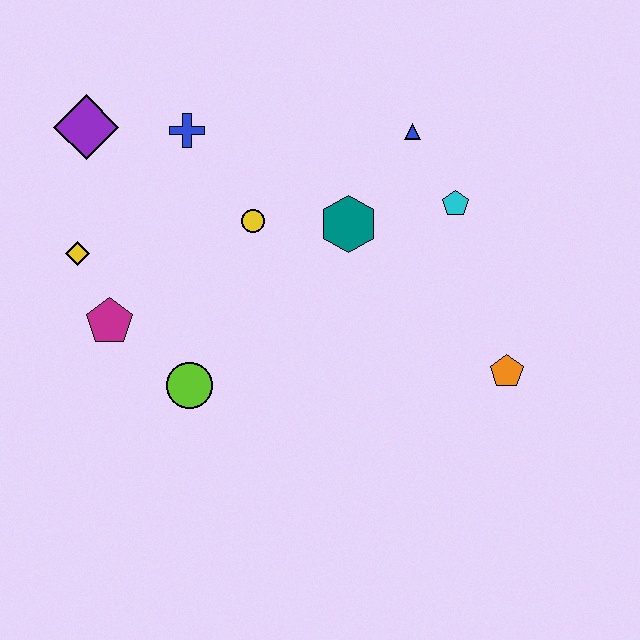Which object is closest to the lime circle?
The magenta pentagon is closest to the lime circle.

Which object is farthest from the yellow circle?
The orange pentagon is farthest from the yellow circle.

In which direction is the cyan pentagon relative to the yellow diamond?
The cyan pentagon is to the right of the yellow diamond.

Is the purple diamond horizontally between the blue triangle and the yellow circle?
No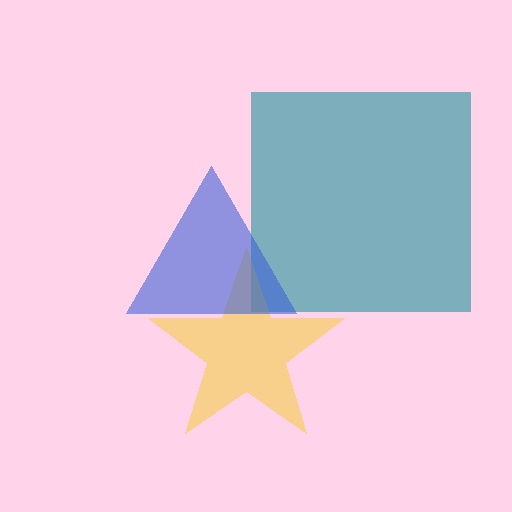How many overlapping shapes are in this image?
There are 3 overlapping shapes in the image.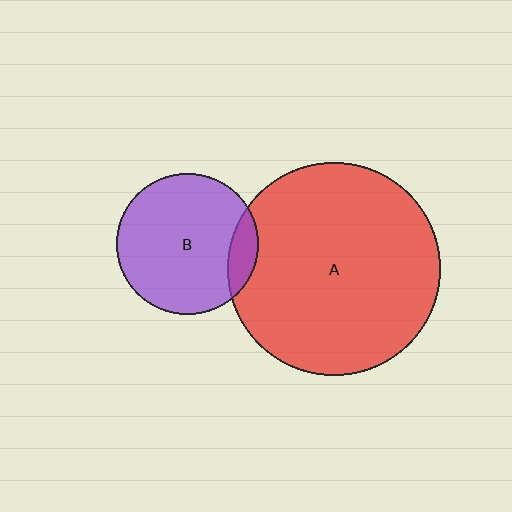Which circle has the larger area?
Circle A (red).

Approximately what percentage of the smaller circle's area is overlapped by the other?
Approximately 10%.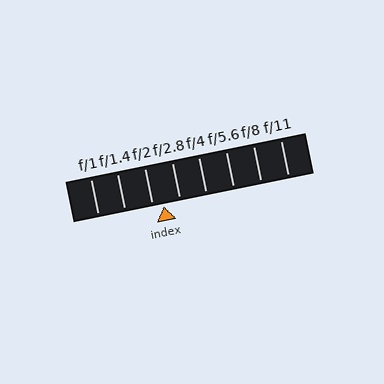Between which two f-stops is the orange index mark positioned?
The index mark is between f/2 and f/2.8.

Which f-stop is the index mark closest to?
The index mark is closest to f/2.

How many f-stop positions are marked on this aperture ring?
There are 8 f-stop positions marked.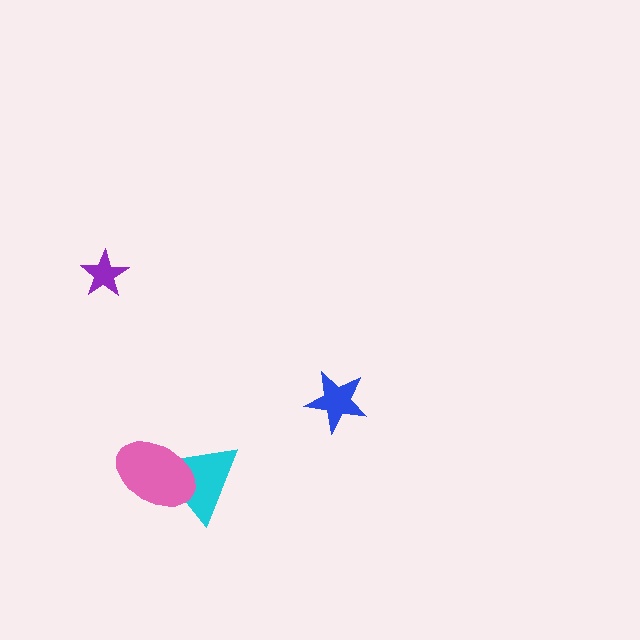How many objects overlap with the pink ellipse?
1 object overlaps with the pink ellipse.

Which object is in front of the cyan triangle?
The pink ellipse is in front of the cyan triangle.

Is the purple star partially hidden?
No, no other shape covers it.